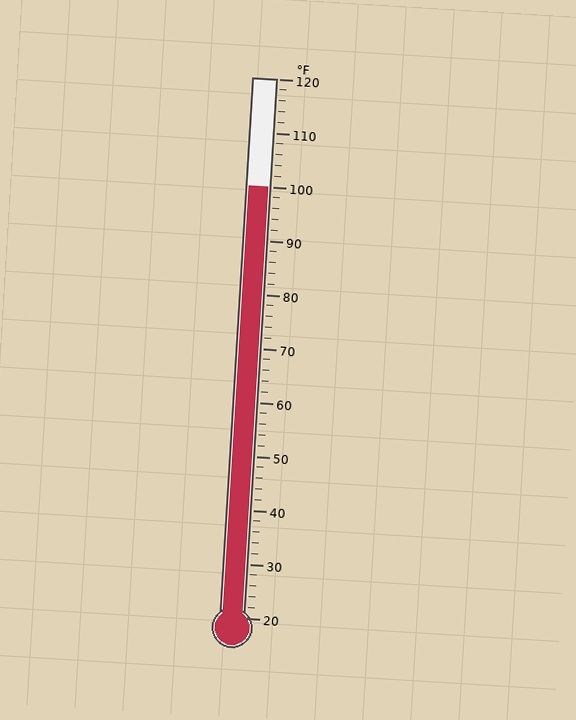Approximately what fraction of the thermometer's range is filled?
The thermometer is filled to approximately 80% of its range.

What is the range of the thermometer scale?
The thermometer scale ranges from 20°F to 120°F.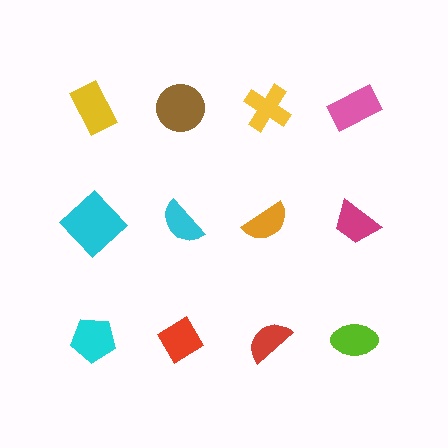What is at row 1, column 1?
A yellow rectangle.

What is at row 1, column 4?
A pink rectangle.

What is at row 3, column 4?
A lime ellipse.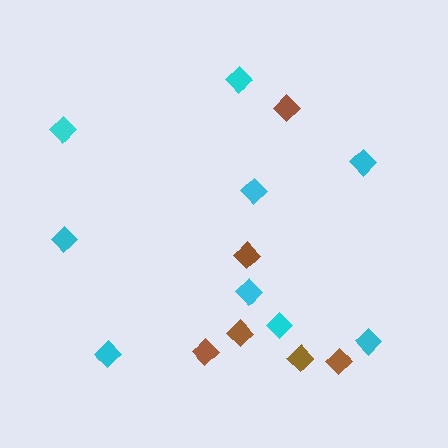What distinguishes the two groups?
There are 2 groups: one group of brown diamonds (6) and one group of cyan diamonds (9).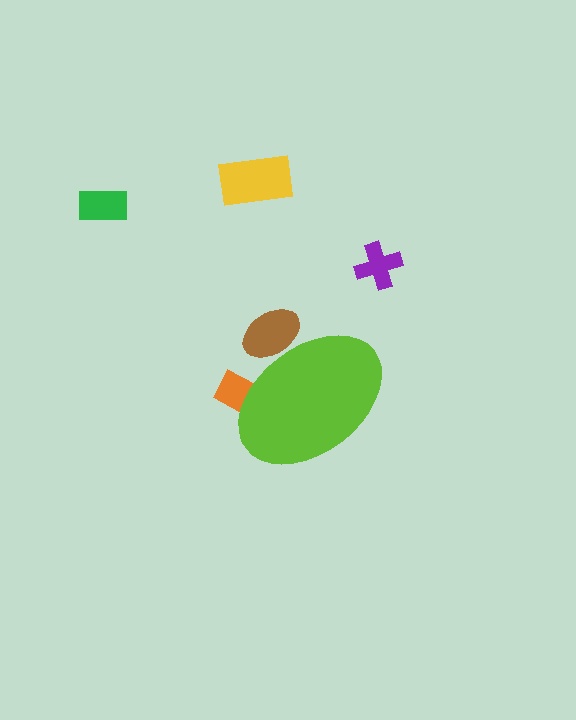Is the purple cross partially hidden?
No, the purple cross is fully visible.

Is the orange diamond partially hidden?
Yes, the orange diamond is partially hidden behind the lime ellipse.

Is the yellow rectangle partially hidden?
No, the yellow rectangle is fully visible.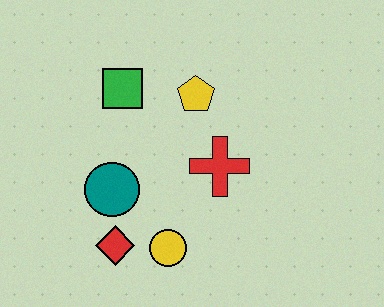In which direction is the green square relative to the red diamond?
The green square is above the red diamond.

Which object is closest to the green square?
The yellow pentagon is closest to the green square.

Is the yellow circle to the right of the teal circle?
Yes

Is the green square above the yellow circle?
Yes